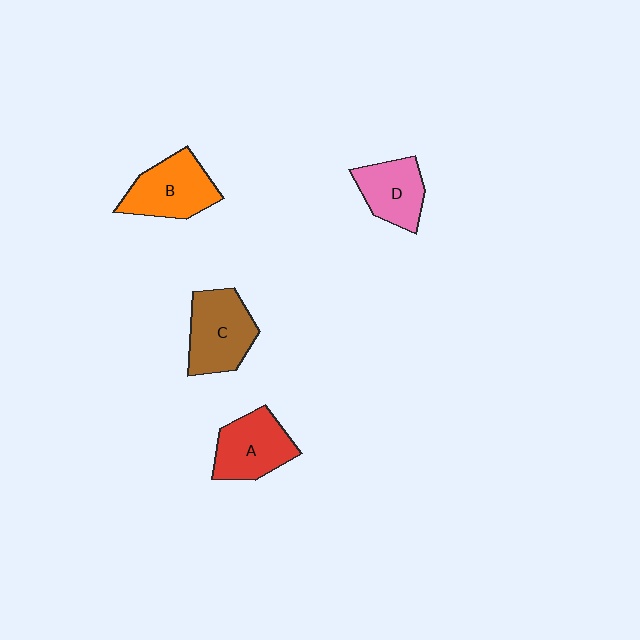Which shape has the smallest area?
Shape D (pink).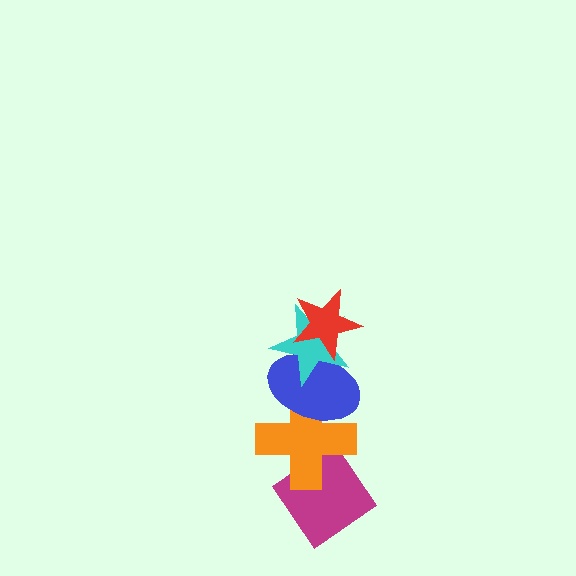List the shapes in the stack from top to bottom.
From top to bottom: the red star, the cyan star, the blue ellipse, the orange cross, the magenta diamond.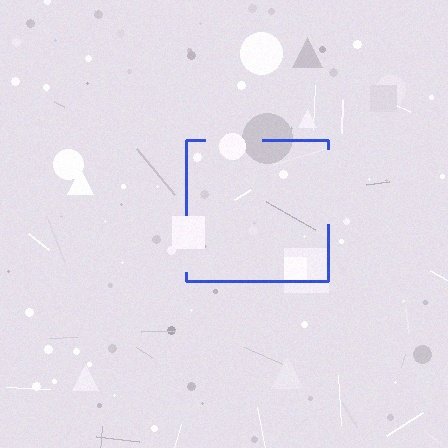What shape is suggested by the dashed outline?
The dashed outline suggests a square.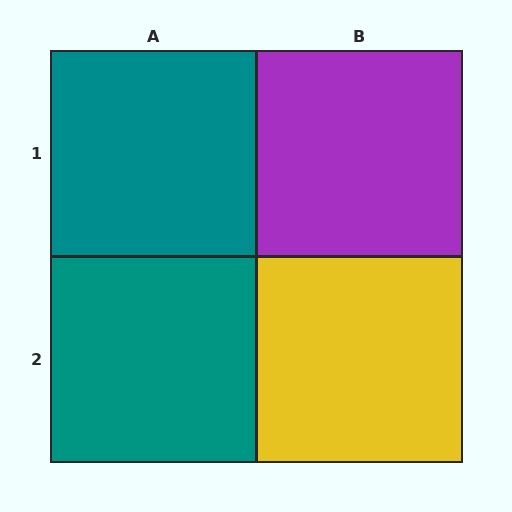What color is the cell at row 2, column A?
Teal.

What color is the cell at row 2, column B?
Yellow.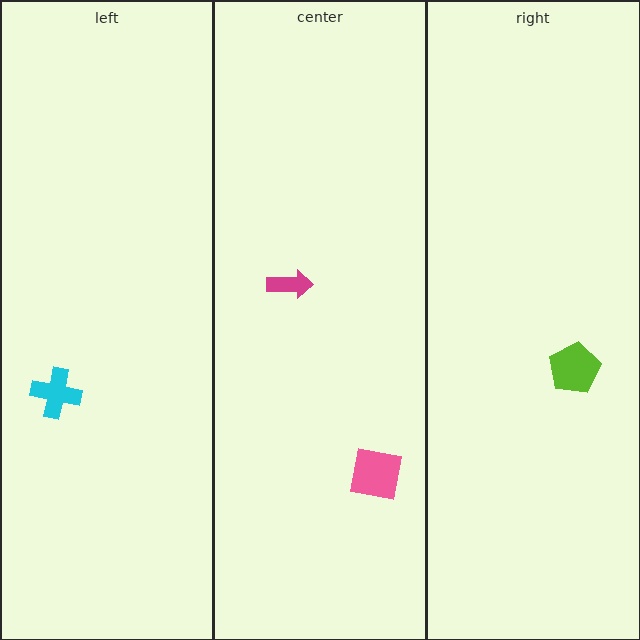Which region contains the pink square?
The center region.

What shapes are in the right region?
The lime pentagon.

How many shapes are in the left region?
1.